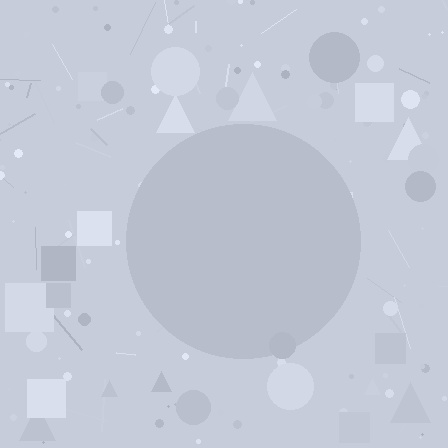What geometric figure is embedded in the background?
A circle is embedded in the background.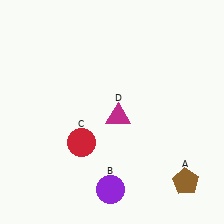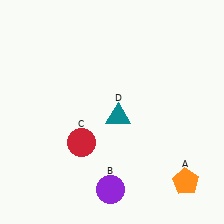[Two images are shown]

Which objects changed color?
A changed from brown to orange. D changed from magenta to teal.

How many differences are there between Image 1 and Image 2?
There are 2 differences between the two images.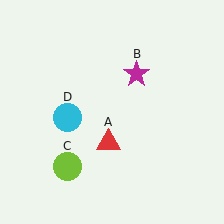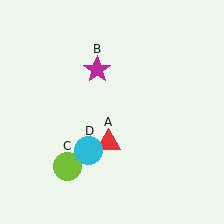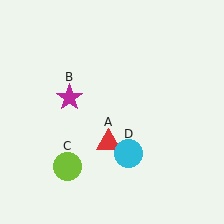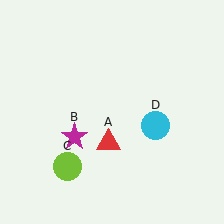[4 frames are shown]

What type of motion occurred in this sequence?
The magenta star (object B), cyan circle (object D) rotated counterclockwise around the center of the scene.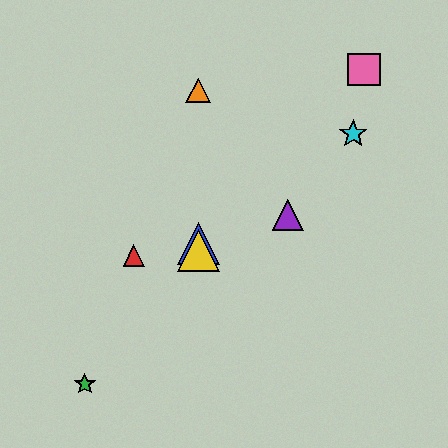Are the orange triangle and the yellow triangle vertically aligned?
Yes, both are at x≈198.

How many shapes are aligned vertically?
3 shapes (the blue triangle, the yellow triangle, the orange triangle) are aligned vertically.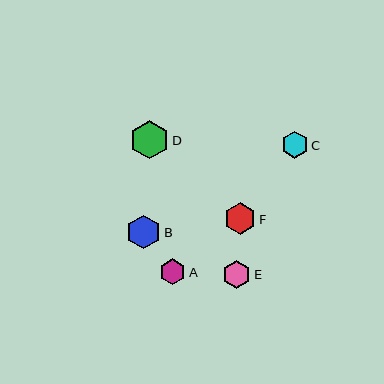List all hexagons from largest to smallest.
From largest to smallest: D, B, F, E, C, A.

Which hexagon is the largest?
Hexagon D is the largest with a size of approximately 38 pixels.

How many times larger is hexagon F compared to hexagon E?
Hexagon F is approximately 1.1 times the size of hexagon E.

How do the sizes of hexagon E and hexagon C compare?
Hexagon E and hexagon C are approximately the same size.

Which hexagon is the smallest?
Hexagon A is the smallest with a size of approximately 26 pixels.